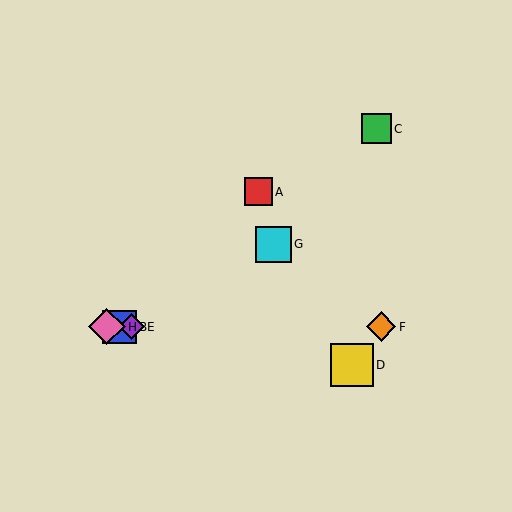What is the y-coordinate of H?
Object H is at y≈327.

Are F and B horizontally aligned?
Yes, both are at y≈327.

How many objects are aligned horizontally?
4 objects (B, E, F, H) are aligned horizontally.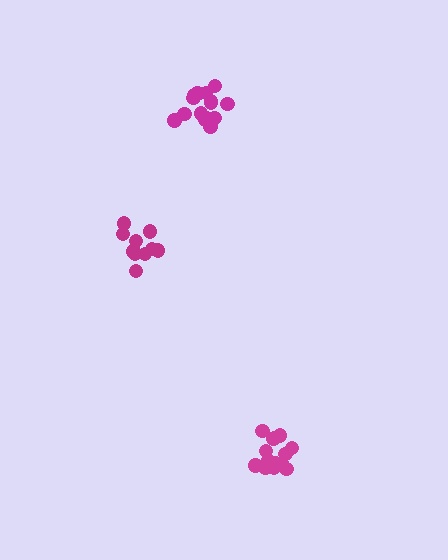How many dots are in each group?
Group 1: 15 dots, Group 2: 10 dots, Group 3: 14 dots (39 total).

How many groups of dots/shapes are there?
There are 3 groups.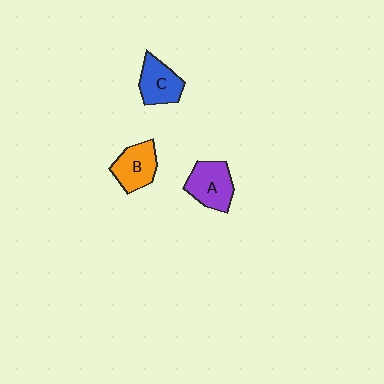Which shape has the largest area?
Shape A (purple).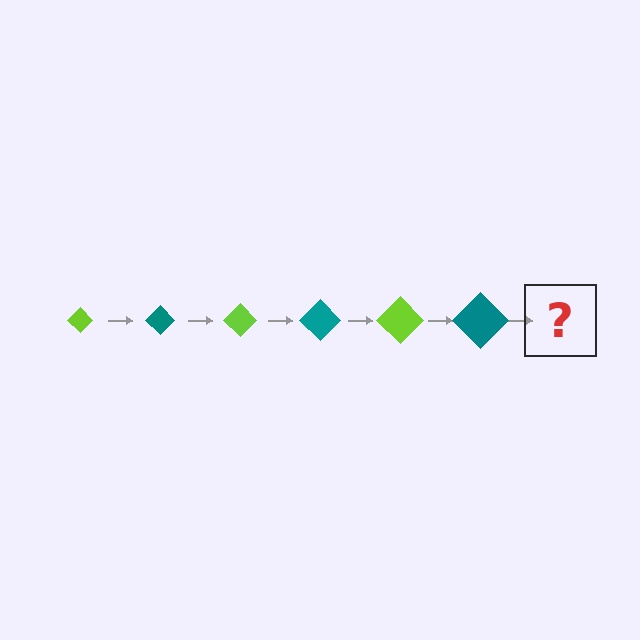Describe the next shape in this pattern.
It should be a lime diamond, larger than the previous one.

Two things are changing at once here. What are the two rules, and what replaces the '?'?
The two rules are that the diamond grows larger each step and the color cycles through lime and teal. The '?' should be a lime diamond, larger than the previous one.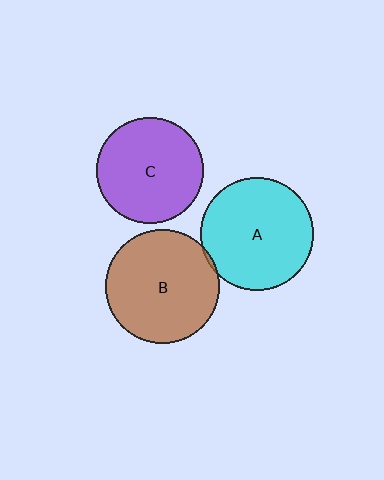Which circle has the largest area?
Circle B (brown).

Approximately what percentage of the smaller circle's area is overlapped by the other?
Approximately 5%.